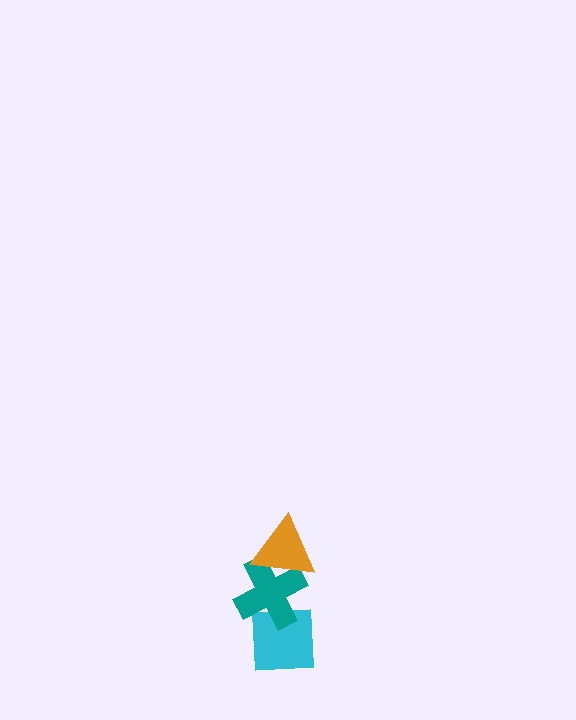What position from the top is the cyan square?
The cyan square is 3rd from the top.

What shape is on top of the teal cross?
The orange triangle is on top of the teal cross.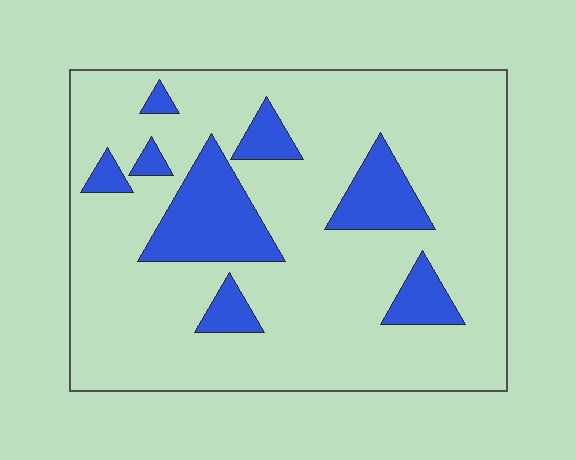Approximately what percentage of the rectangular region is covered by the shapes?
Approximately 20%.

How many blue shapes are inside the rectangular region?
8.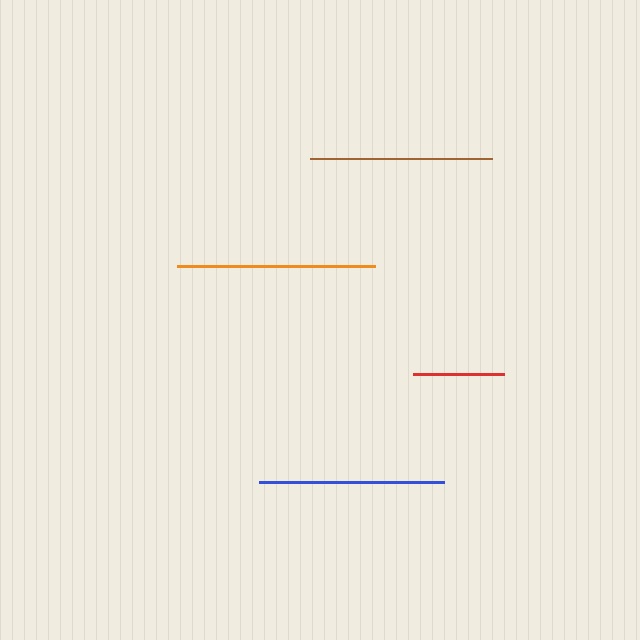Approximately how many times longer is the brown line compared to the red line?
The brown line is approximately 2.0 times the length of the red line.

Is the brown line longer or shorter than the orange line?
The orange line is longer than the brown line.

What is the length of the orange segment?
The orange segment is approximately 198 pixels long.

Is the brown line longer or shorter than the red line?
The brown line is longer than the red line.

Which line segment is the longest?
The orange line is the longest at approximately 198 pixels.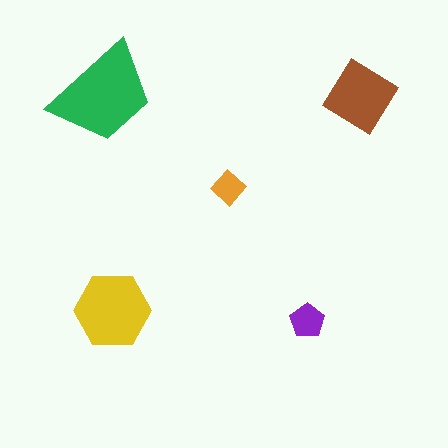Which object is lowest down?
The purple pentagon is bottommost.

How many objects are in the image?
There are 5 objects in the image.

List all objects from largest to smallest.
The green trapezoid, the yellow hexagon, the brown diamond, the purple pentagon, the orange diamond.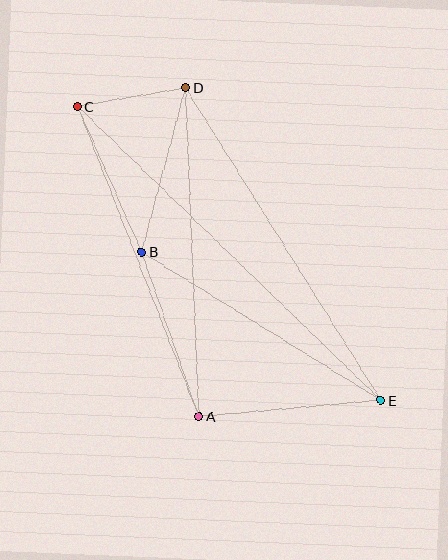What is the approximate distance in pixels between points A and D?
The distance between A and D is approximately 329 pixels.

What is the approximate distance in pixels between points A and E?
The distance between A and E is approximately 183 pixels.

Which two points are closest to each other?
Points C and D are closest to each other.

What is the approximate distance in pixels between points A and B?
The distance between A and B is approximately 174 pixels.